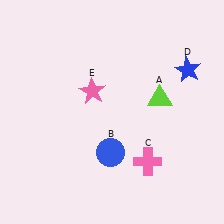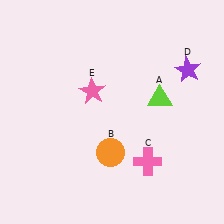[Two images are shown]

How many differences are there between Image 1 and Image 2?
There are 2 differences between the two images.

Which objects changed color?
B changed from blue to orange. D changed from blue to purple.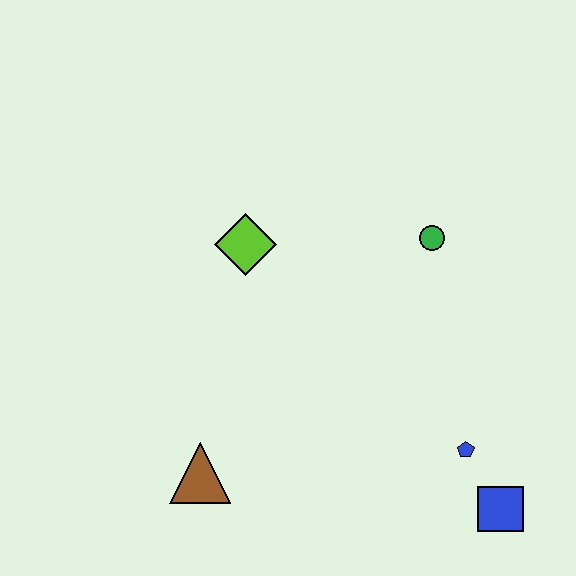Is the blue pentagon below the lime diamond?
Yes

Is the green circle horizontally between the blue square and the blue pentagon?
No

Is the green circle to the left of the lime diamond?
No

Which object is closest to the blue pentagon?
The blue square is closest to the blue pentagon.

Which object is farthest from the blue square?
The lime diamond is farthest from the blue square.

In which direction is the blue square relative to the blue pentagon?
The blue square is below the blue pentagon.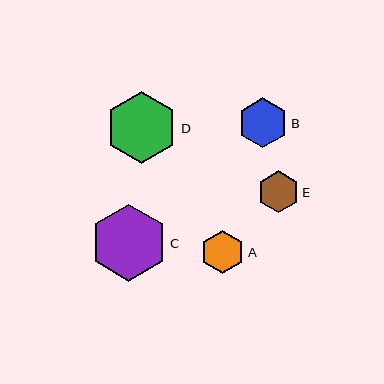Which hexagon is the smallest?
Hexagon E is the smallest with a size of approximately 42 pixels.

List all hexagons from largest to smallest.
From largest to smallest: C, D, B, A, E.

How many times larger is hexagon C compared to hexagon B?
Hexagon C is approximately 1.5 times the size of hexagon B.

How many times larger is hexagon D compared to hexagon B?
Hexagon D is approximately 1.5 times the size of hexagon B.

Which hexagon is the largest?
Hexagon C is the largest with a size of approximately 76 pixels.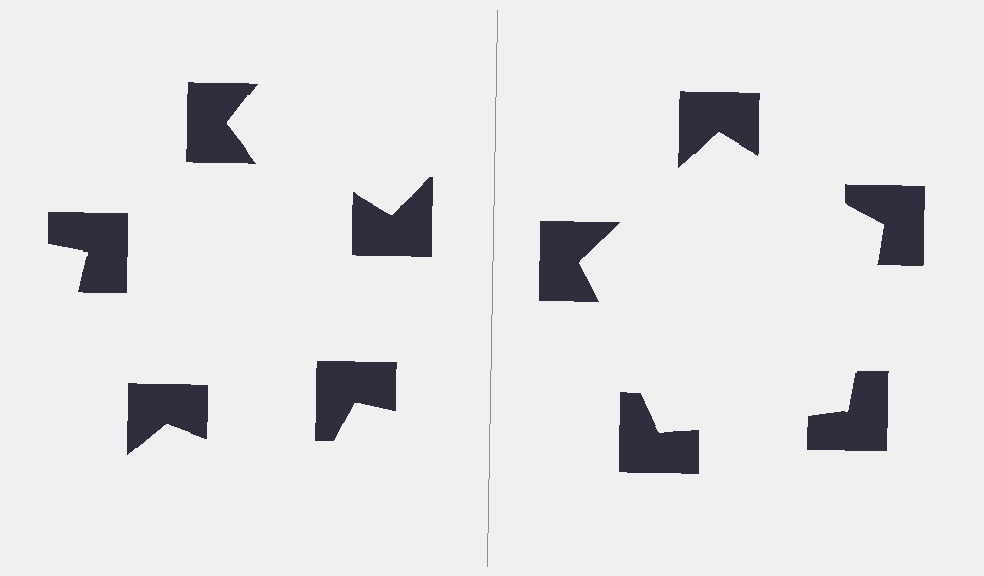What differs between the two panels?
The notched squares are positioned identically on both sides; only the wedge orientations differ. On the right they align to a pentagon; on the left they are misaligned.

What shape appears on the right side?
An illusory pentagon.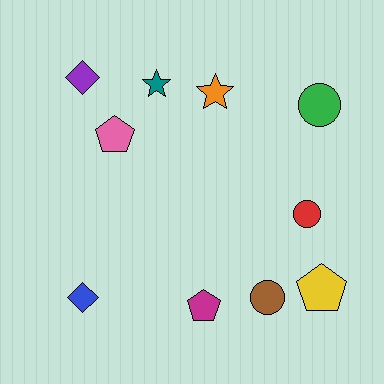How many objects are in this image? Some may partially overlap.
There are 10 objects.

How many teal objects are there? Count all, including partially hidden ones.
There is 1 teal object.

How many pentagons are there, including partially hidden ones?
There are 3 pentagons.